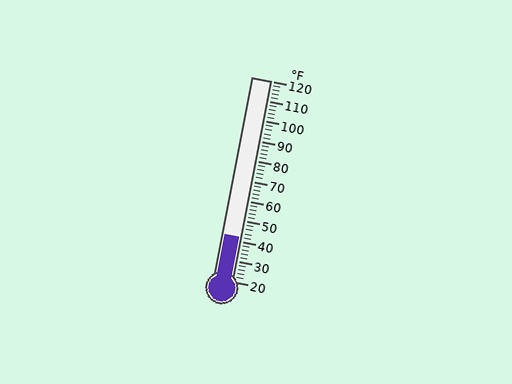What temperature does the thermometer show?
The thermometer shows approximately 42°F.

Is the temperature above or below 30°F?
The temperature is above 30°F.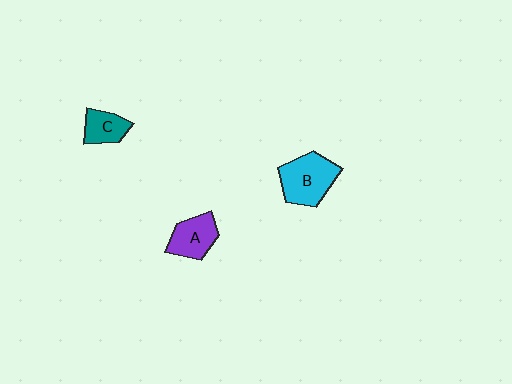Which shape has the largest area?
Shape B (cyan).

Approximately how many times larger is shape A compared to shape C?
Approximately 1.3 times.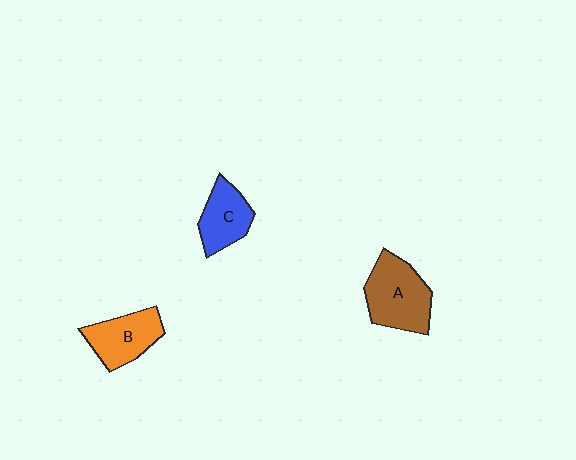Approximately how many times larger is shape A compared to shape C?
Approximately 1.5 times.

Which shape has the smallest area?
Shape C (blue).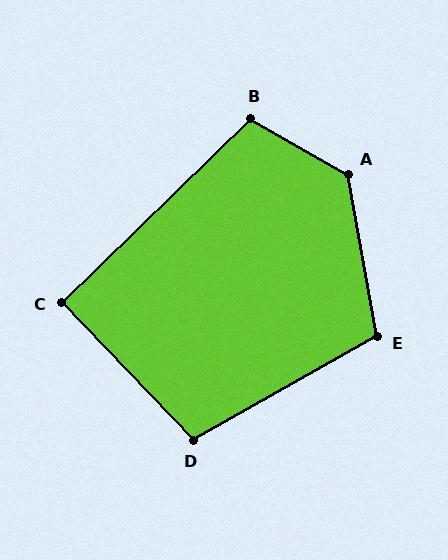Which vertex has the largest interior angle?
A, at approximately 130 degrees.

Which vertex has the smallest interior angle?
C, at approximately 91 degrees.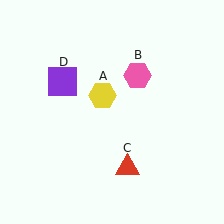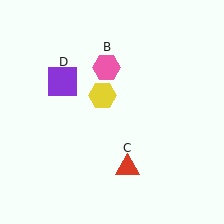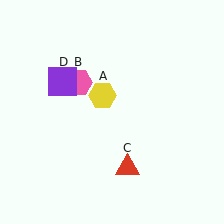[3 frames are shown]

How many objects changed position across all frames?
1 object changed position: pink hexagon (object B).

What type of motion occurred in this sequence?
The pink hexagon (object B) rotated counterclockwise around the center of the scene.